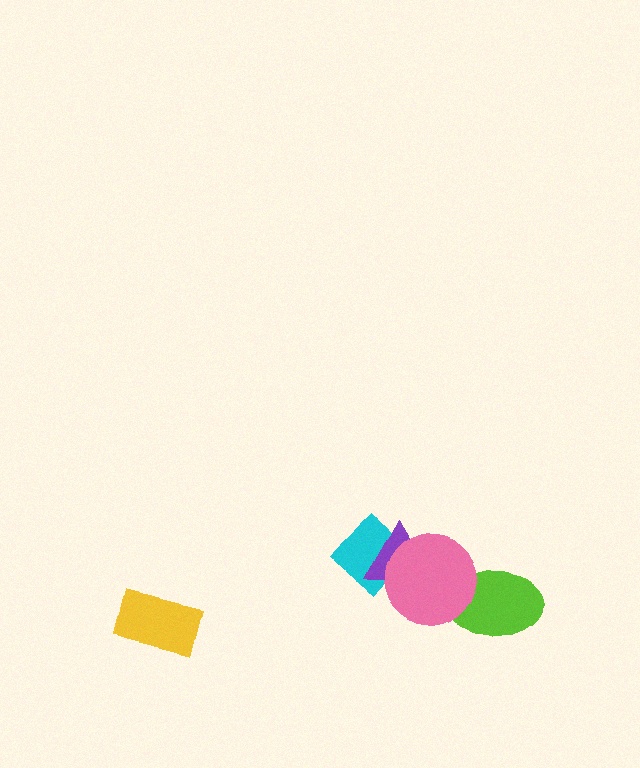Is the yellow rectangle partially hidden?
No, no other shape covers it.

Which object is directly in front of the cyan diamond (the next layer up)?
The purple triangle is directly in front of the cyan diamond.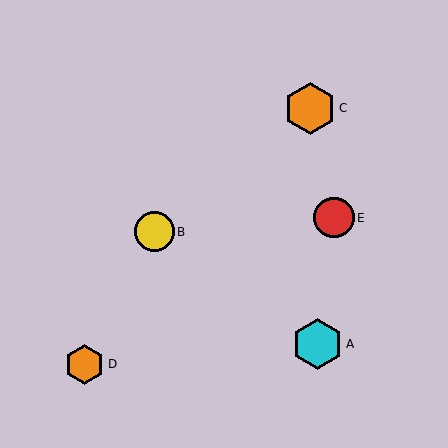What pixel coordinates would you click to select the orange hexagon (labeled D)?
Click at (85, 364) to select the orange hexagon D.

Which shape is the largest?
The orange hexagon (labeled C) is the largest.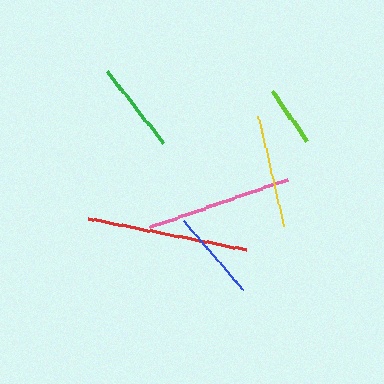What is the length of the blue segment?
The blue segment is approximately 91 pixels long.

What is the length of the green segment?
The green segment is approximately 92 pixels long.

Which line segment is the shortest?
The lime line is the shortest at approximately 61 pixels.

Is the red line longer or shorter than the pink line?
The red line is longer than the pink line.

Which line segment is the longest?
The red line is the longest at approximately 162 pixels.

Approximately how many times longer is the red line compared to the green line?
The red line is approximately 1.8 times the length of the green line.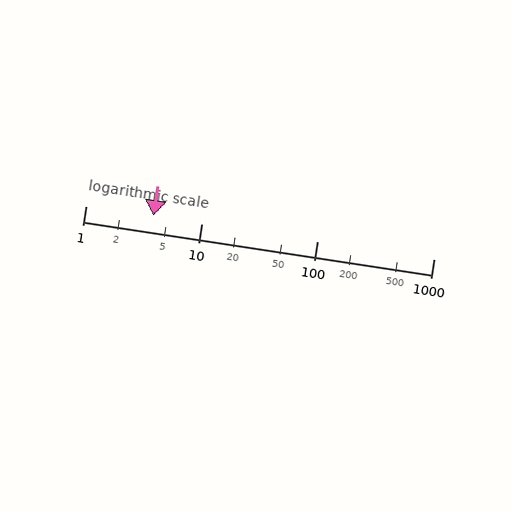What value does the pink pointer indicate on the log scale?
The pointer indicates approximately 3.8.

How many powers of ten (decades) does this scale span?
The scale spans 3 decades, from 1 to 1000.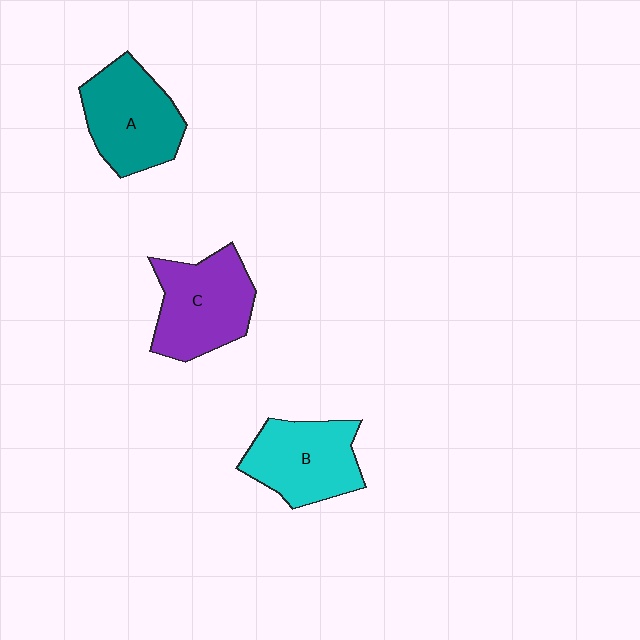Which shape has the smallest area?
Shape B (cyan).